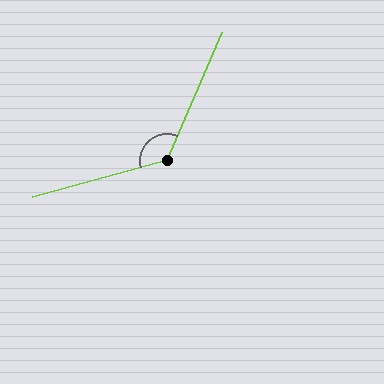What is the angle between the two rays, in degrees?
Approximately 128 degrees.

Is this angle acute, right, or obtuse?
It is obtuse.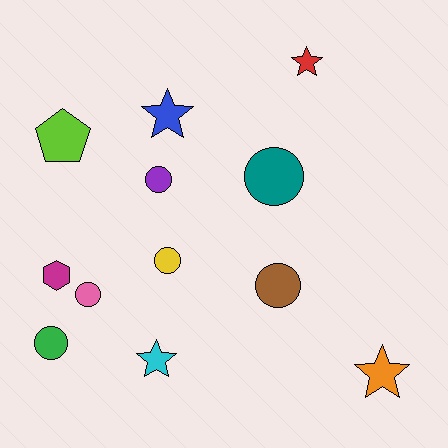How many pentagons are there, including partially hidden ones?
There is 1 pentagon.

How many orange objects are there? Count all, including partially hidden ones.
There is 1 orange object.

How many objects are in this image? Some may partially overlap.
There are 12 objects.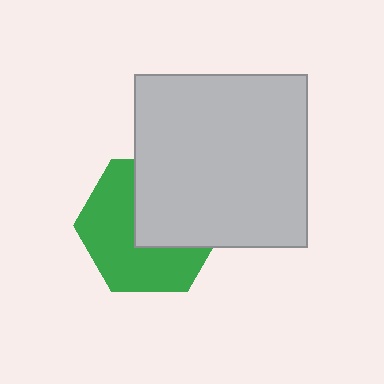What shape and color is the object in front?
The object in front is a light gray square.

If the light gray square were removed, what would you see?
You would see the complete green hexagon.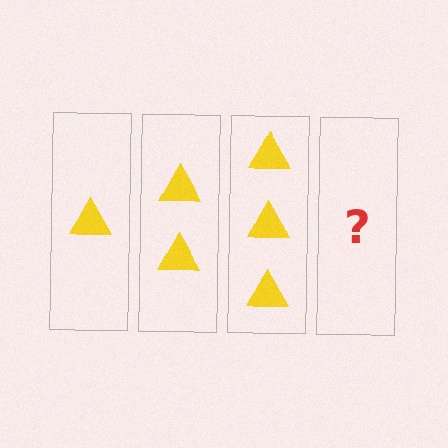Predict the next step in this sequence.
The next step is 4 triangles.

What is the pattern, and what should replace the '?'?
The pattern is that each step adds one more triangle. The '?' should be 4 triangles.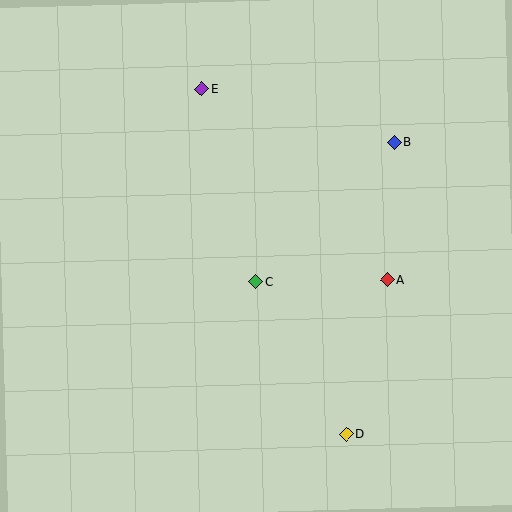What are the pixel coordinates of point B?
Point B is at (394, 143).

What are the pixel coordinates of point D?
Point D is at (346, 435).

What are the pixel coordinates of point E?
Point E is at (202, 89).